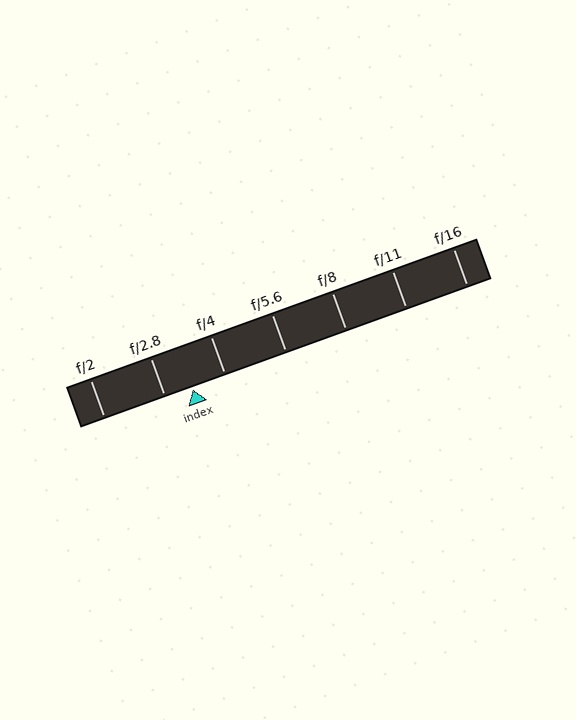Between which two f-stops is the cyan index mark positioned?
The index mark is between f/2.8 and f/4.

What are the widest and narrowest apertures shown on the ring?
The widest aperture shown is f/2 and the narrowest is f/16.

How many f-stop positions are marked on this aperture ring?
There are 7 f-stop positions marked.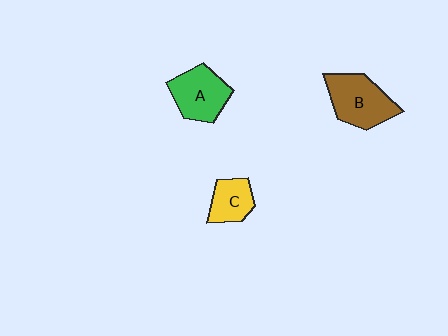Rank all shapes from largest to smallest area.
From largest to smallest: B (brown), A (green), C (yellow).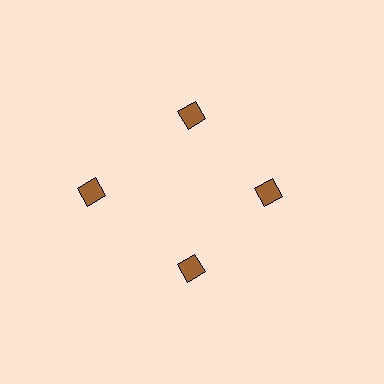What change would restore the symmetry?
The symmetry would be restored by moving it inward, back onto the ring so that all 4 diamonds sit at equal angles and equal distance from the center.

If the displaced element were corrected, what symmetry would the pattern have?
It would have 4-fold rotational symmetry — the pattern would map onto itself every 90 degrees.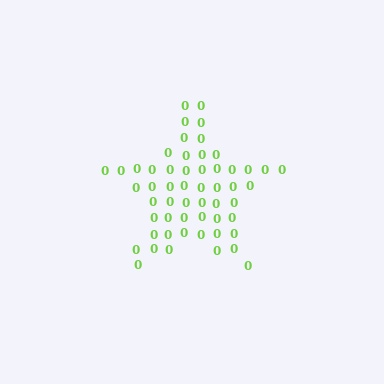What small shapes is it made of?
It is made of small digit 0's.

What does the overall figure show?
The overall figure shows a star.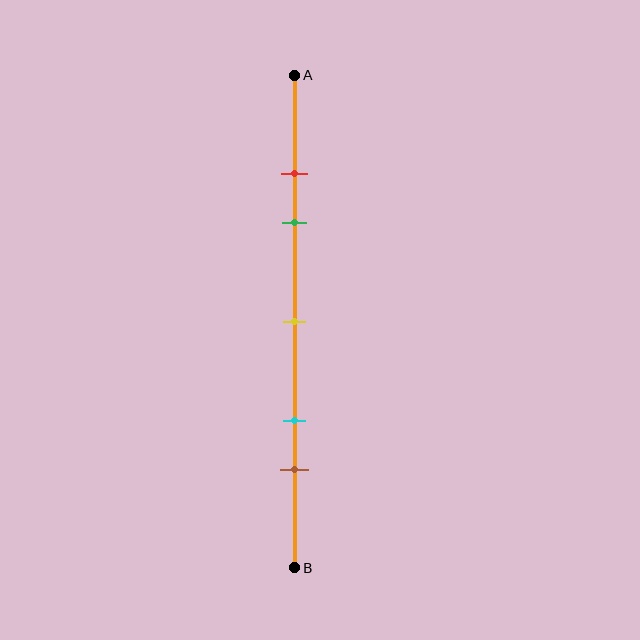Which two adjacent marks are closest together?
The red and green marks are the closest adjacent pair.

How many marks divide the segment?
There are 5 marks dividing the segment.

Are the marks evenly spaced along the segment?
No, the marks are not evenly spaced.